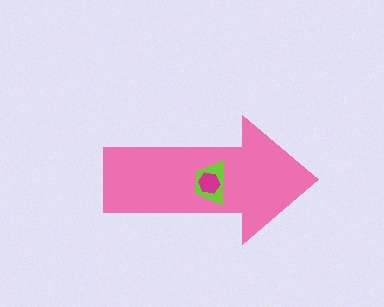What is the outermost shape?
The pink arrow.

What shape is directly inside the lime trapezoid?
The magenta hexagon.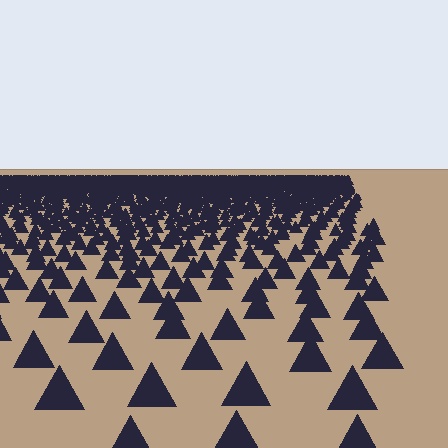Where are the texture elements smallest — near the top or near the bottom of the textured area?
Near the top.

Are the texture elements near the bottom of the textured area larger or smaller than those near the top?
Larger. Near the bottom, elements are closer to the viewer and appear at a bigger on-screen size.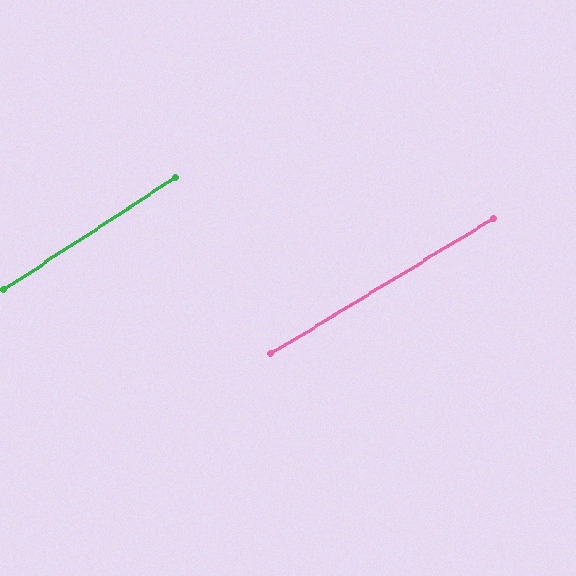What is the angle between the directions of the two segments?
Approximately 2 degrees.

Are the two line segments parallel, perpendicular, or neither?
Parallel — their directions differ by only 2.0°.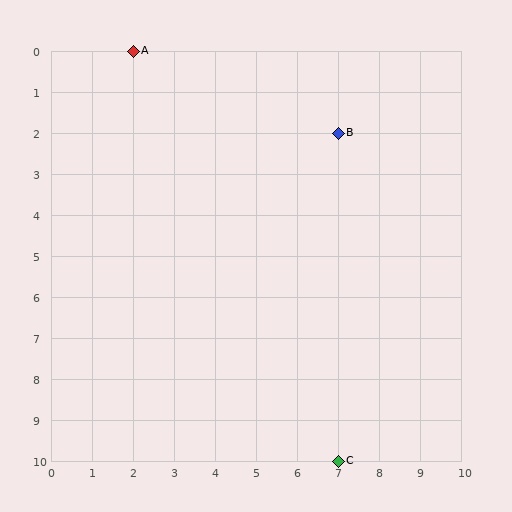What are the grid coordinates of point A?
Point A is at grid coordinates (2, 0).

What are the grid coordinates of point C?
Point C is at grid coordinates (7, 10).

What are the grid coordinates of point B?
Point B is at grid coordinates (7, 2).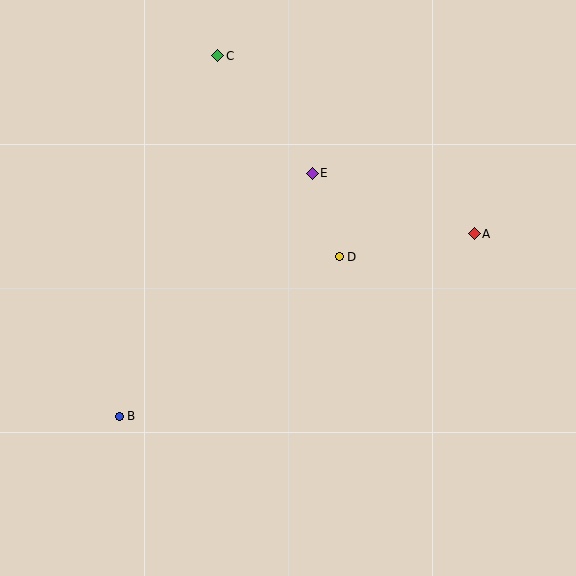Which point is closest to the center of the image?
Point D at (339, 257) is closest to the center.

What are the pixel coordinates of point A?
Point A is at (474, 234).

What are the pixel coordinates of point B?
Point B is at (119, 416).